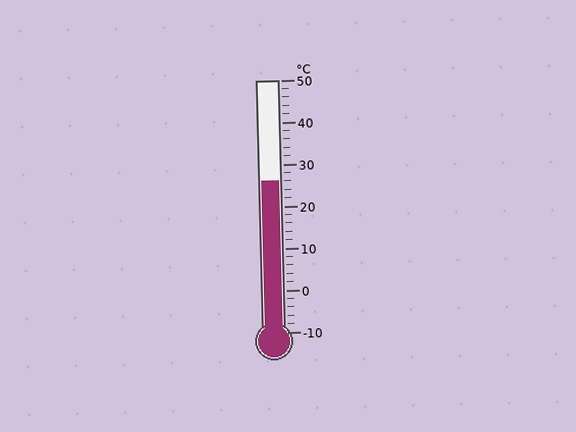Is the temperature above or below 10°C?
The temperature is above 10°C.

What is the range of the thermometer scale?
The thermometer scale ranges from -10°C to 50°C.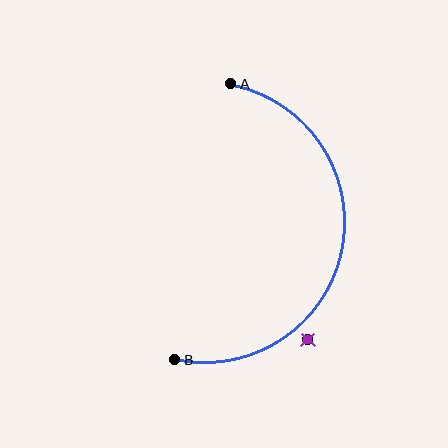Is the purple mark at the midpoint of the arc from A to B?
No — the purple mark does not lie on the arc at all. It sits slightly outside the curve.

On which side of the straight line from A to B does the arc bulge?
The arc bulges to the right of the straight line connecting A and B.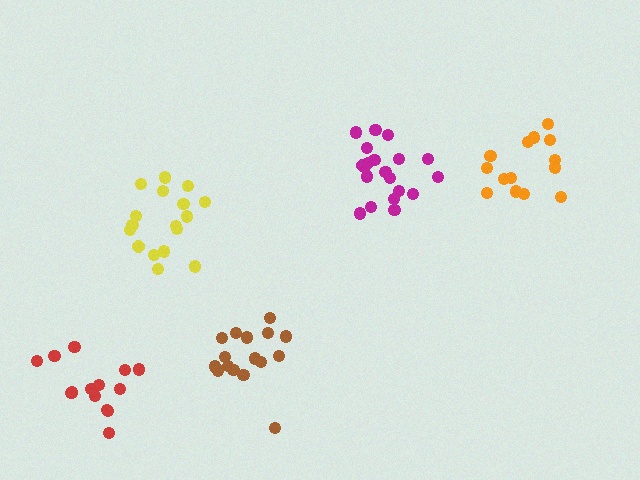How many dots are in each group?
Group 1: 14 dots, Group 2: 20 dots, Group 3: 14 dots, Group 4: 17 dots, Group 5: 16 dots (81 total).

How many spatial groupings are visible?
There are 5 spatial groupings.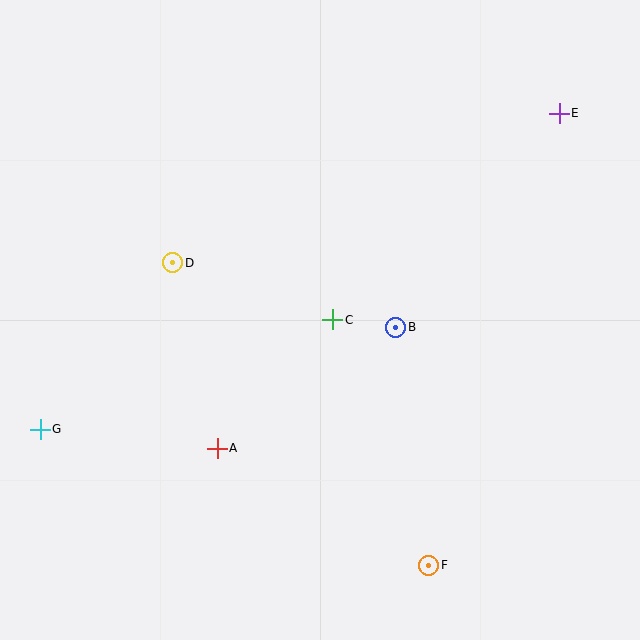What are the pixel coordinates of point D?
Point D is at (173, 263).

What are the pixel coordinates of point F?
Point F is at (429, 565).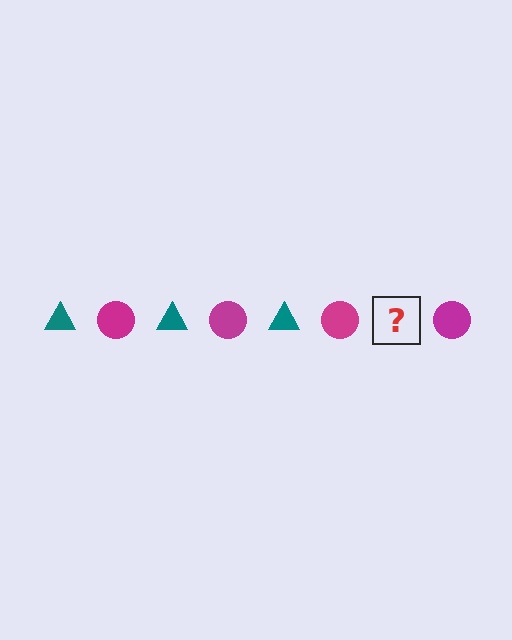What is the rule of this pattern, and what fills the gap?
The rule is that the pattern alternates between teal triangle and magenta circle. The gap should be filled with a teal triangle.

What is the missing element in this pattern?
The missing element is a teal triangle.